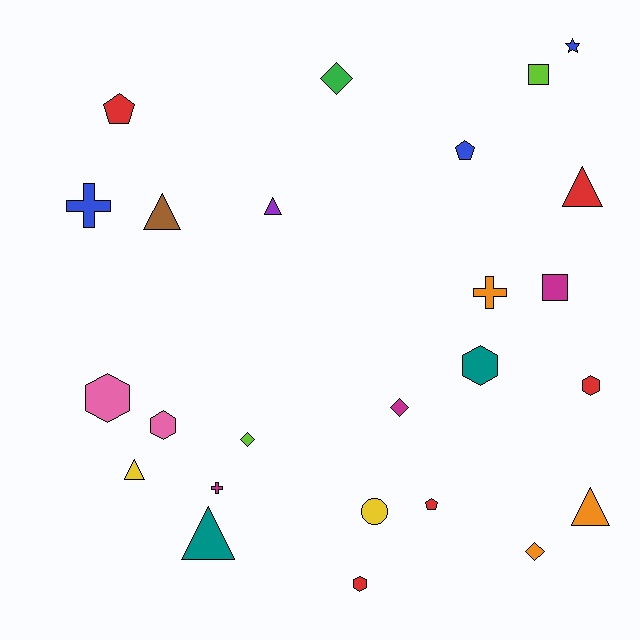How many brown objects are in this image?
There is 1 brown object.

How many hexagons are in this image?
There are 5 hexagons.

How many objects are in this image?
There are 25 objects.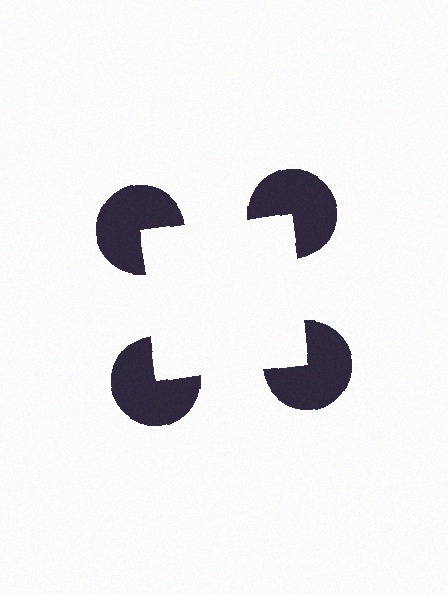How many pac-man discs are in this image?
There are 4 — one at each vertex of the illusory square.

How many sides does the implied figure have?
4 sides.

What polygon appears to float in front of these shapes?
An illusory square — its edges are inferred from the aligned wedge cuts in the pac-man discs, not physically drawn.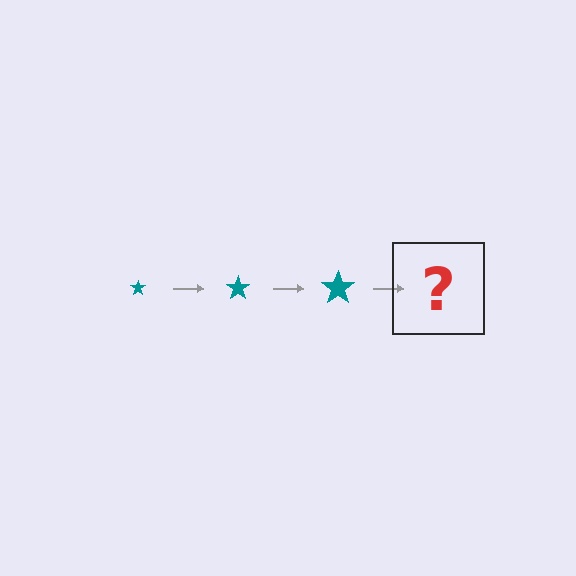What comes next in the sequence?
The next element should be a teal star, larger than the previous one.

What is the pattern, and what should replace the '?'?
The pattern is that the star gets progressively larger each step. The '?' should be a teal star, larger than the previous one.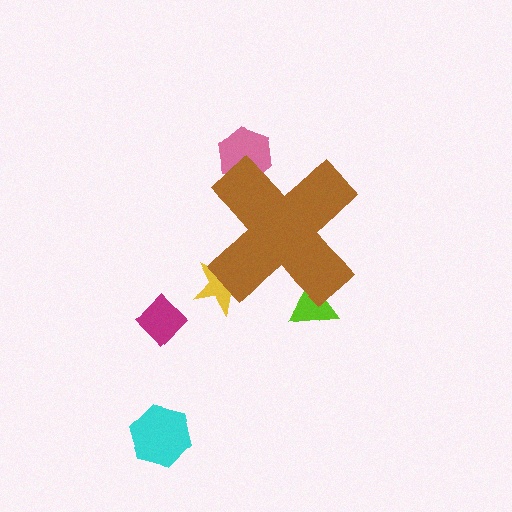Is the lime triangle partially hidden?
Yes, the lime triangle is partially hidden behind the brown cross.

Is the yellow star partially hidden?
Yes, the yellow star is partially hidden behind the brown cross.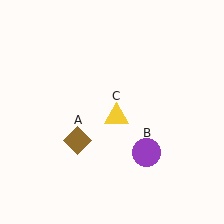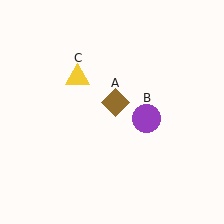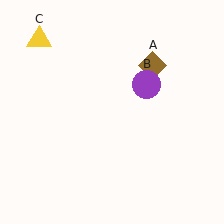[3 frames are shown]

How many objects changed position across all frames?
3 objects changed position: brown diamond (object A), purple circle (object B), yellow triangle (object C).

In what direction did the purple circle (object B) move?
The purple circle (object B) moved up.